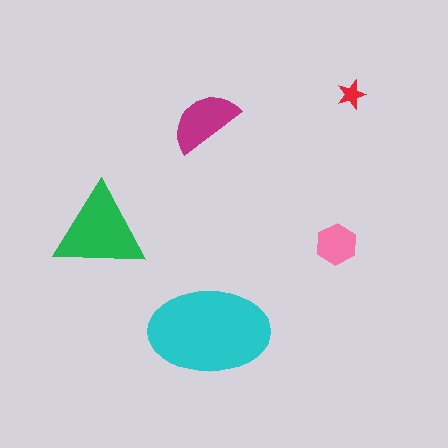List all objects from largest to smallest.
The cyan ellipse, the green triangle, the magenta semicircle, the pink hexagon, the red star.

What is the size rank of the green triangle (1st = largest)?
2nd.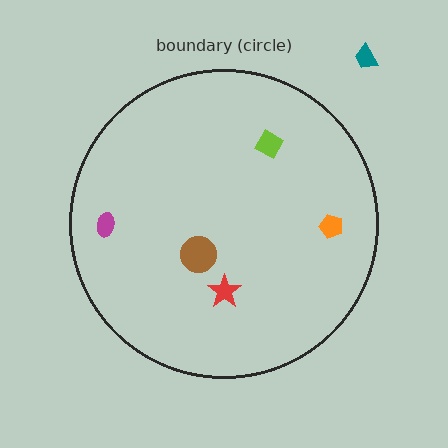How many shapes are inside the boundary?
5 inside, 1 outside.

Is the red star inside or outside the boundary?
Inside.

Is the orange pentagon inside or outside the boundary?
Inside.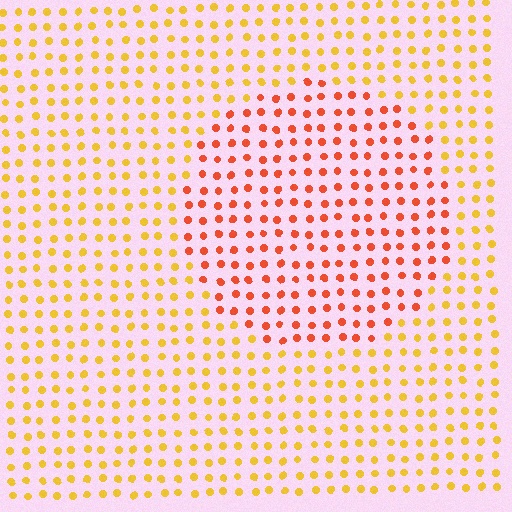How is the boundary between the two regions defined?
The boundary is defined purely by a slight shift in hue (about 38 degrees). Spacing, size, and orientation are identical on both sides.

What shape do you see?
I see a circle.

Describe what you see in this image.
The image is filled with small yellow elements in a uniform arrangement. A circle-shaped region is visible where the elements are tinted to a slightly different hue, forming a subtle color boundary.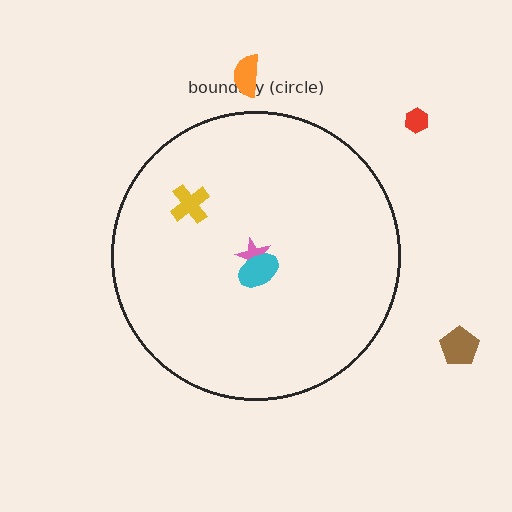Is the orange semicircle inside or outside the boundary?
Outside.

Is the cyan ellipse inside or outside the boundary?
Inside.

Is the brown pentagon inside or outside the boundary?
Outside.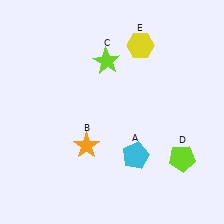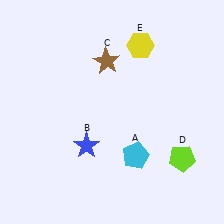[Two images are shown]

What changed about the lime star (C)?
In Image 1, C is lime. In Image 2, it changed to brown.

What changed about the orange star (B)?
In Image 1, B is orange. In Image 2, it changed to blue.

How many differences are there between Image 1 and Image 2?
There are 2 differences between the two images.